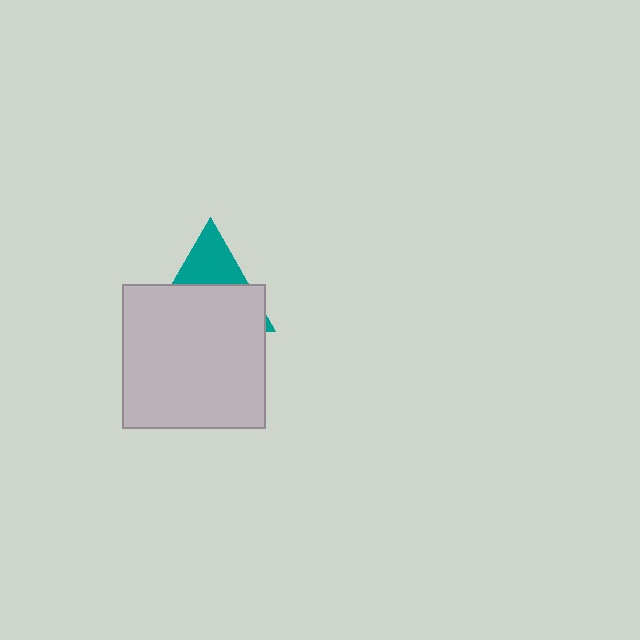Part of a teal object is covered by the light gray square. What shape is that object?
It is a triangle.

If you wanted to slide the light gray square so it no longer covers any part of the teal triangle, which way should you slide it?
Slide it down — that is the most direct way to separate the two shapes.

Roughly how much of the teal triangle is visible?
A small part of it is visible (roughly 35%).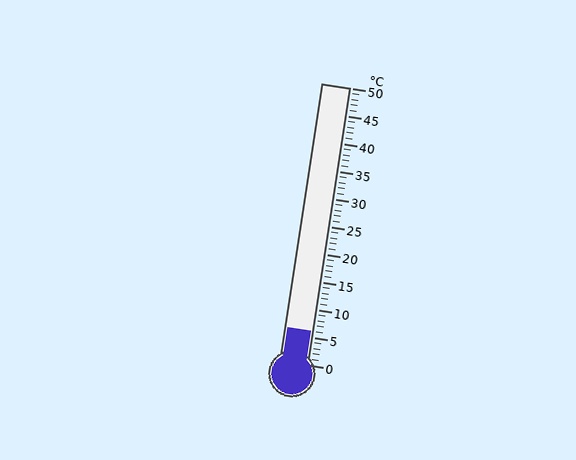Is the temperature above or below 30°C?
The temperature is below 30°C.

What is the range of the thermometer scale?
The thermometer scale ranges from 0°C to 50°C.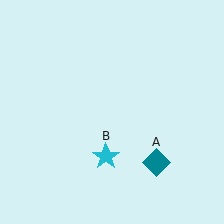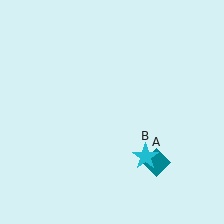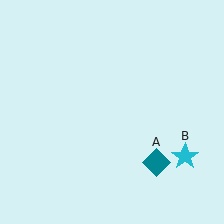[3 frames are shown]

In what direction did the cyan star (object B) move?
The cyan star (object B) moved right.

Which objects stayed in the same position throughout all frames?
Teal diamond (object A) remained stationary.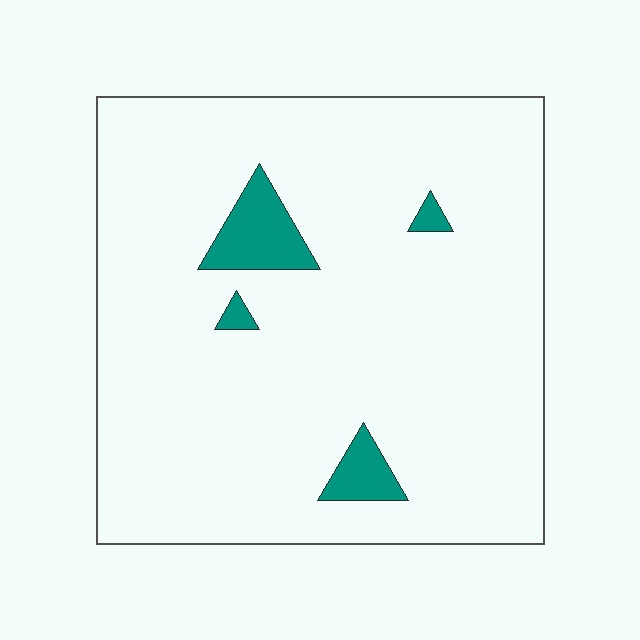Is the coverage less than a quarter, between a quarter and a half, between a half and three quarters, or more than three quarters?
Less than a quarter.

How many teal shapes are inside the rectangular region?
4.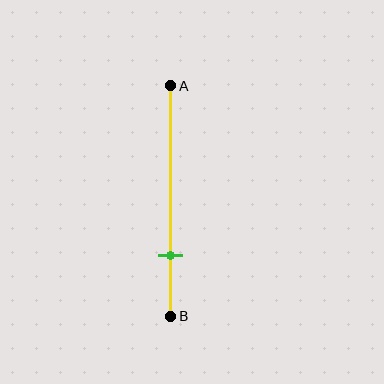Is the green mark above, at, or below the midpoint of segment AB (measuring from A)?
The green mark is below the midpoint of segment AB.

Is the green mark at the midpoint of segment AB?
No, the mark is at about 75% from A, not at the 50% midpoint.